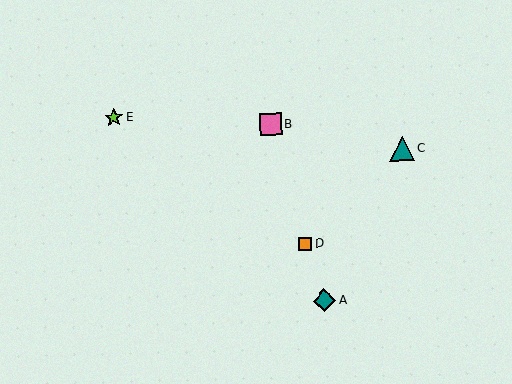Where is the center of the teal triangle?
The center of the teal triangle is at (402, 149).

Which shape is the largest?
The teal triangle (labeled C) is the largest.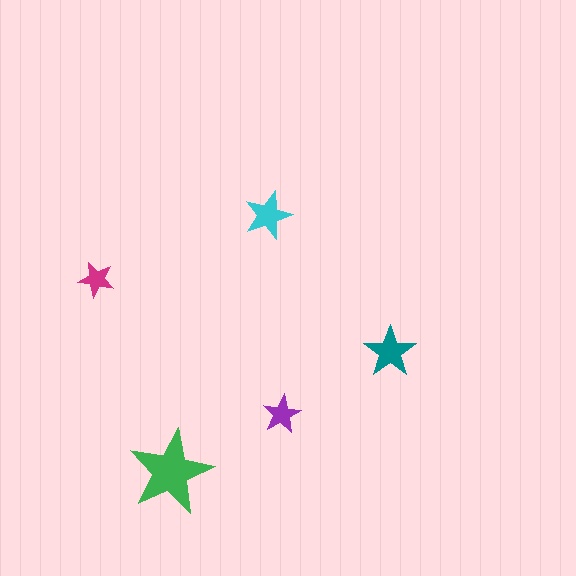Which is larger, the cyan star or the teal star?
The teal one.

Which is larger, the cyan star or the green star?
The green one.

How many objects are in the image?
There are 5 objects in the image.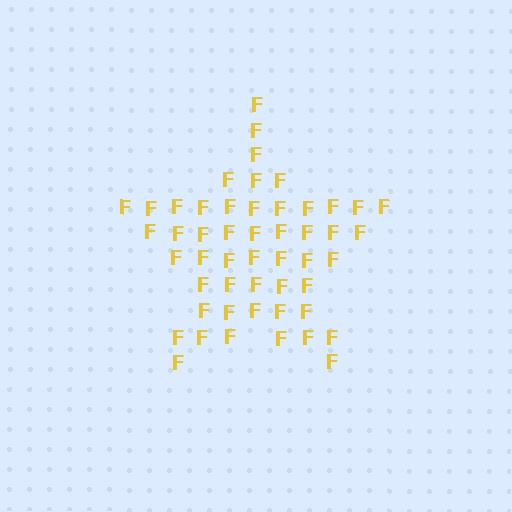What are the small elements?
The small elements are letter F's.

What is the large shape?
The large shape is a star.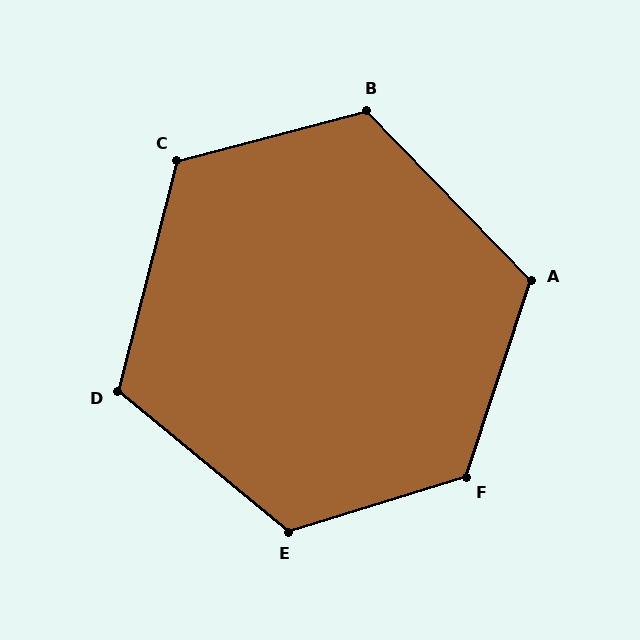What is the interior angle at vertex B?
Approximately 119 degrees (obtuse).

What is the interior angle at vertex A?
Approximately 118 degrees (obtuse).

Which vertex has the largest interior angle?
F, at approximately 126 degrees.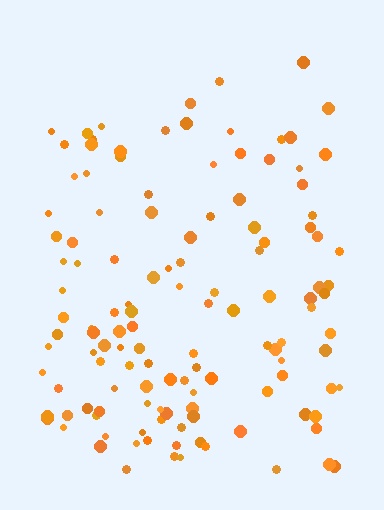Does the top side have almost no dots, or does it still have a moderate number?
Still a moderate number, just noticeably fewer than the bottom.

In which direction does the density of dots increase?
From top to bottom, with the bottom side densest.